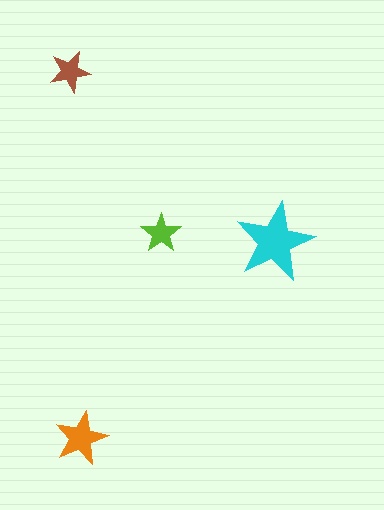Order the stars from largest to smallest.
the cyan one, the orange one, the brown one, the lime one.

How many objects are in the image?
There are 4 objects in the image.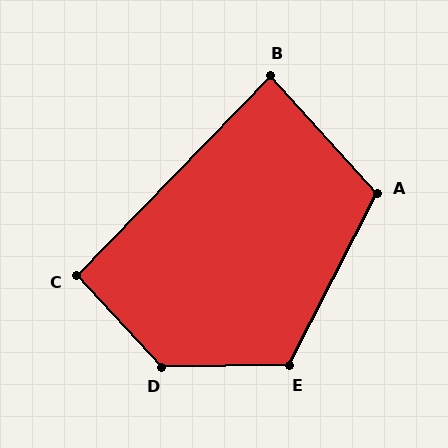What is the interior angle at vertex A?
Approximately 111 degrees (obtuse).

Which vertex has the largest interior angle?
D, at approximately 132 degrees.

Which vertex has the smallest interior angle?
B, at approximately 86 degrees.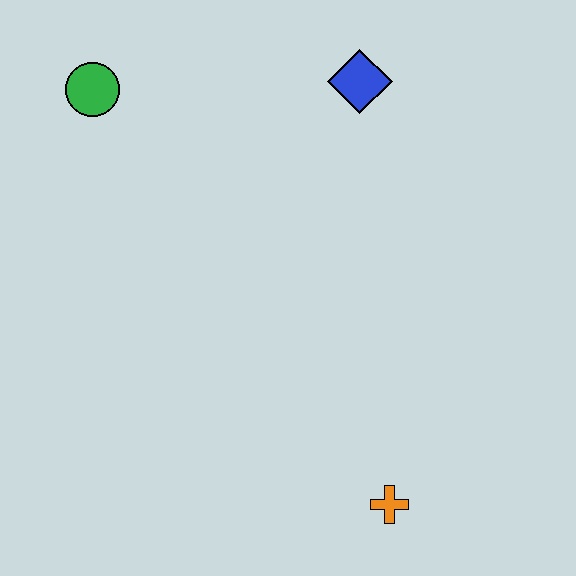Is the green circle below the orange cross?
No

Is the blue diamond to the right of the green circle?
Yes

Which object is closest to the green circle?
The blue diamond is closest to the green circle.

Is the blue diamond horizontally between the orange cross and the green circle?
Yes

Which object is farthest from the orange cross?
The green circle is farthest from the orange cross.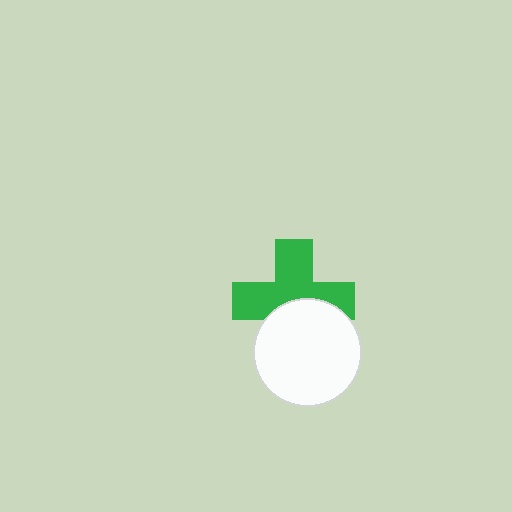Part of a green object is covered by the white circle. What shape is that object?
It is a cross.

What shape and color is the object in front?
The object in front is a white circle.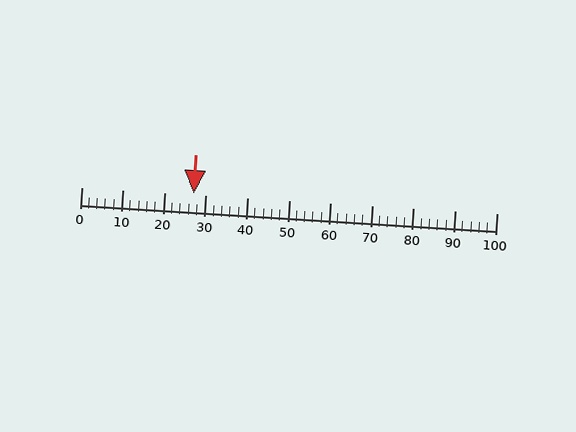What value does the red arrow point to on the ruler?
The red arrow points to approximately 27.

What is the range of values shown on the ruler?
The ruler shows values from 0 to 100.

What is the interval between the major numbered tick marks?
The major tick marks are spaced 10 units apart.